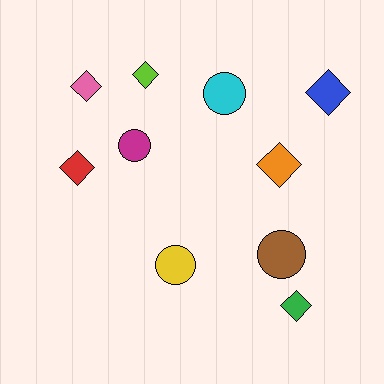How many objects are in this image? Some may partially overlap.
There are 10 objects.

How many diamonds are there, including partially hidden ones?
There are 6 diamonds.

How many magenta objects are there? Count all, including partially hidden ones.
There is 1 magenta object.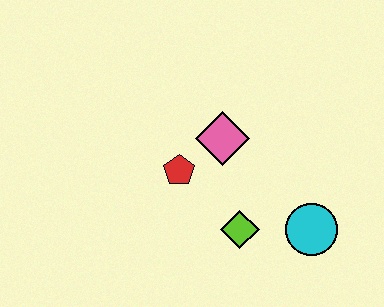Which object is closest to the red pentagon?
The pink diamond is closest to the red pentagon.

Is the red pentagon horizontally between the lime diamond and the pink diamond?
No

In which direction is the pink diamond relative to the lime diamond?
The pink diamond is above the lime diamond.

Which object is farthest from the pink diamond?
The cyan circle is farthest from the pink diamond.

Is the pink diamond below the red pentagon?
No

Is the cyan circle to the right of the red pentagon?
Yes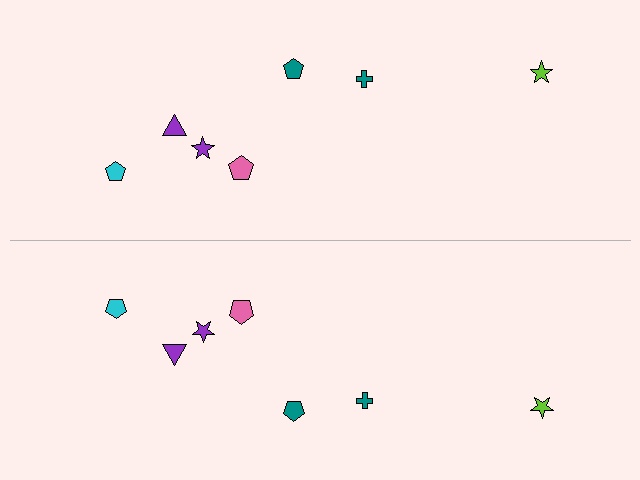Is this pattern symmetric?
Yes, this pattern has bilateral (reflection) symmetry.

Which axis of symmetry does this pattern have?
The pattern has a horizontal axis of symmetry running through the center of the image.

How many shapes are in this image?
There are 14 shapes in this image.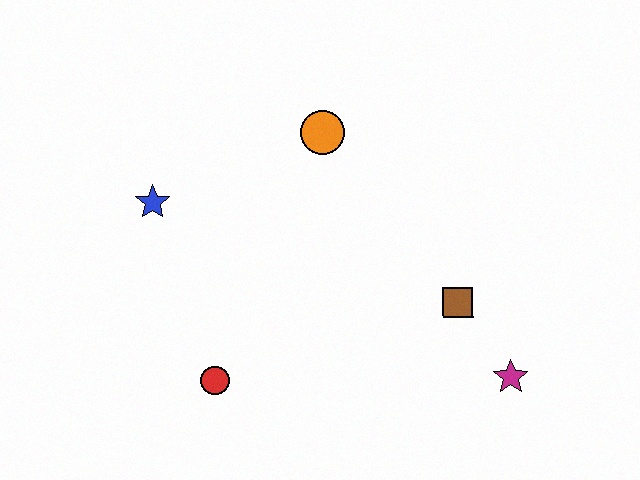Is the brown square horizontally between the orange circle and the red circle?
No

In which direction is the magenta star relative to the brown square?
The magenta star is below the brown square.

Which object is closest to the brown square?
The magenta star is closest to the brown square.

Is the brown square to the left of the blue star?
No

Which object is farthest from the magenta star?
The blue star is farthest from the magenta star.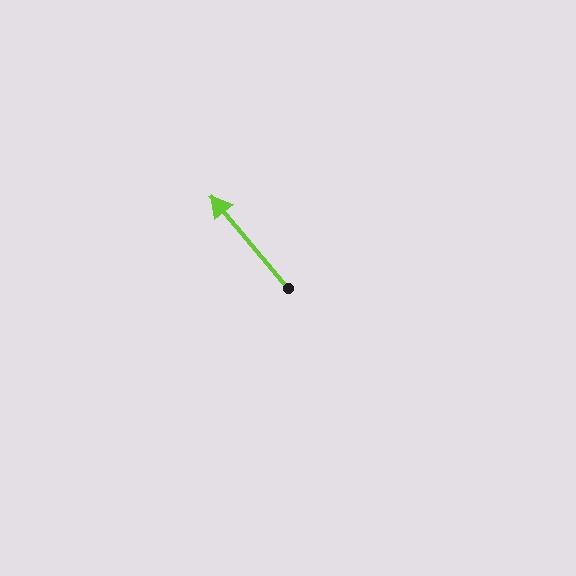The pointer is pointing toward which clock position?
Roughly 11 o'clock.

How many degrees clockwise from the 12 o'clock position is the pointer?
Approximately 320 degrees.